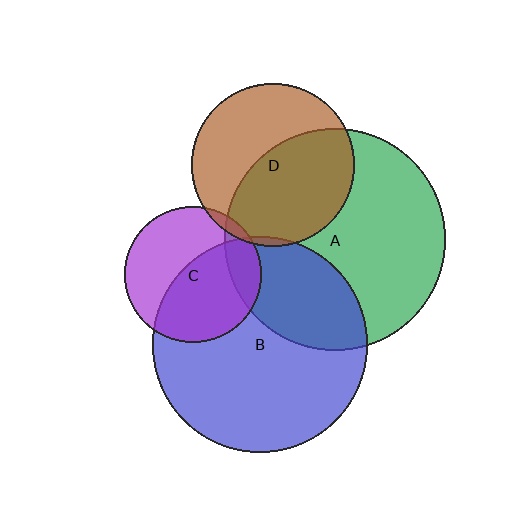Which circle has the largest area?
Circle A (green).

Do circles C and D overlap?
Yes.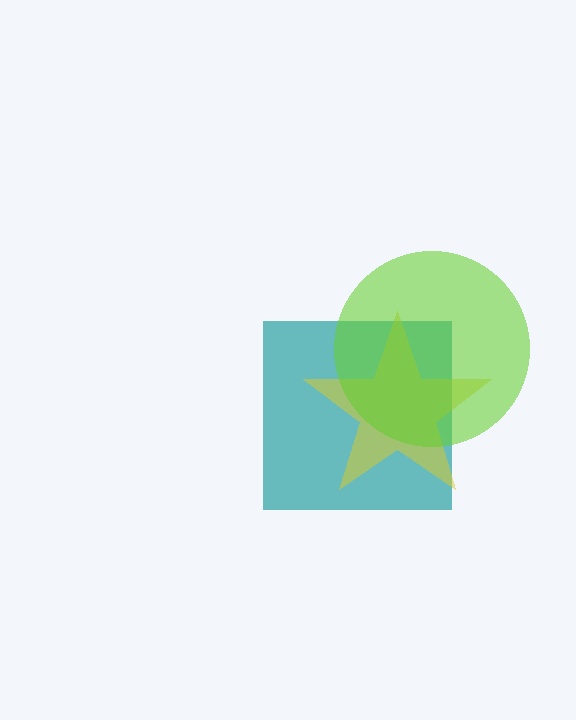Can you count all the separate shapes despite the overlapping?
Yes, there are 3 separate shapes.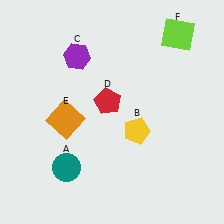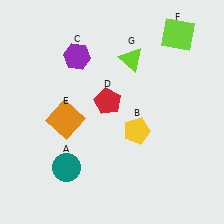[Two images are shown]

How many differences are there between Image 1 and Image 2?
There is 1 difference between the two images.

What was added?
A lime triangle (G) was added in Image 2.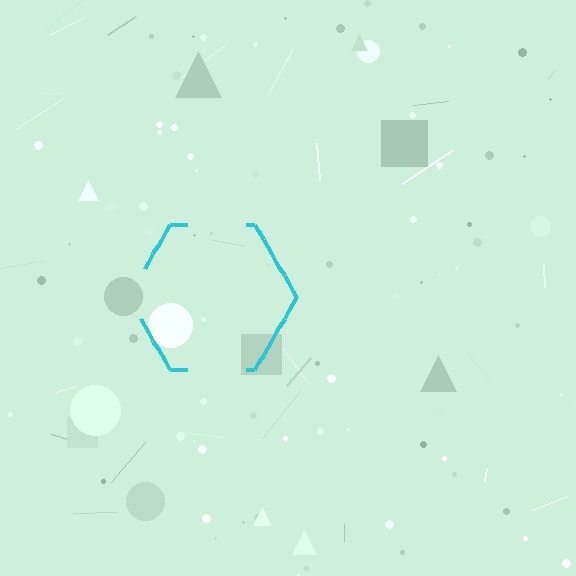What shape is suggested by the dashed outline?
The dashed outline suggests a hexagon.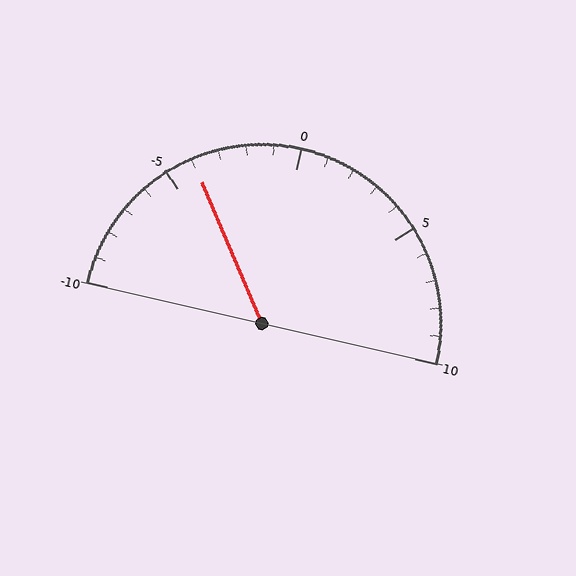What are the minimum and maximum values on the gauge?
The gauge ranges from -10 to 10.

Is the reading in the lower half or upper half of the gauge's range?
The reading is in the lower half of the range (-10 to 10).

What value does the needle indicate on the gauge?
The needle indicates approximately -4.